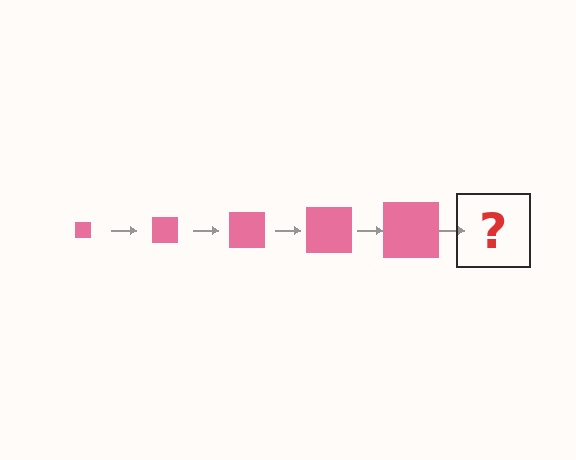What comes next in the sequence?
The next element should be a pink square, larger than the previous one.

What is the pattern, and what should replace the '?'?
The pattern is that the square gets progressively larger each step. The '?' should be a pink square, larger than the previous one.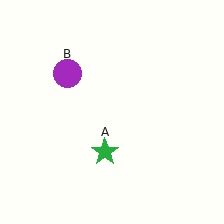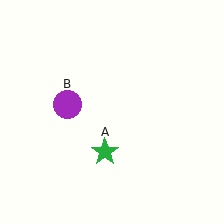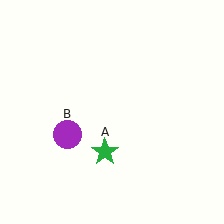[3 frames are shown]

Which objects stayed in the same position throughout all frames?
Green star (object A) remained stationary.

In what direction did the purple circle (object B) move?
The purple circle (object B) moved down.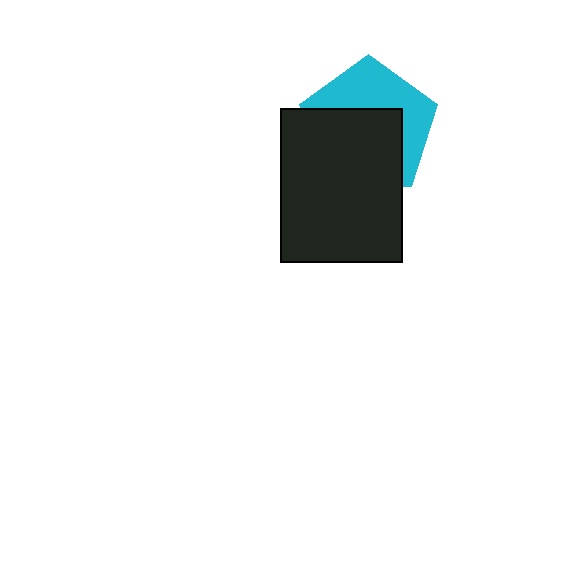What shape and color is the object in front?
The object in front is a black rectangle.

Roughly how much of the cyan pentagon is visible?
A small part of it is visible (roughly 44%).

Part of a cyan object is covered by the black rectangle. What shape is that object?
It is a pentagon.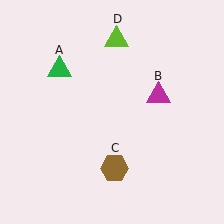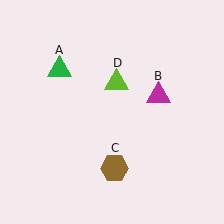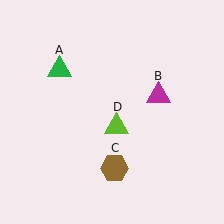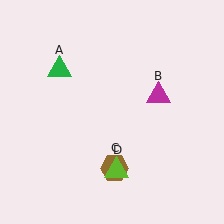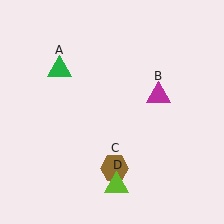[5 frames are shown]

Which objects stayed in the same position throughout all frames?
Green triangle (object A) and magenta triangle (object B) and brown hexagon (object C) remained stationary.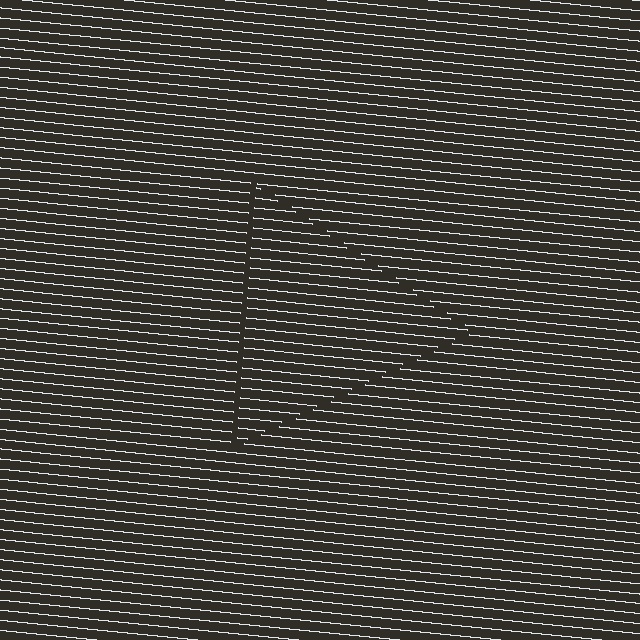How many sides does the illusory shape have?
3 sides — the line-ends trace a triangle.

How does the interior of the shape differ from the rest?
The interior of the shape contains the same grating, shifted by half a period — the contour is defined by the phase discontinuity where line-ends from the inner and outer gratings abut.